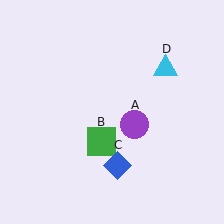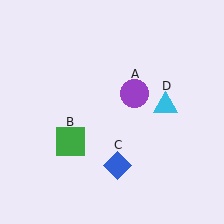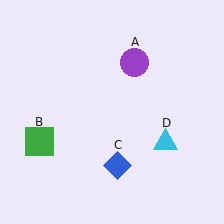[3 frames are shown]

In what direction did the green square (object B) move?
The green square (object B) moved left.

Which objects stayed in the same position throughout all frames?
Blue diamond (object C) remained stationary.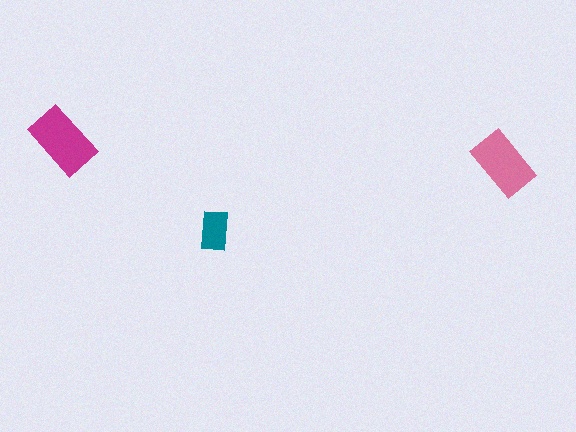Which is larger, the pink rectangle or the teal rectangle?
The pink one.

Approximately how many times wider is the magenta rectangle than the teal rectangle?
About 1.5 times wider.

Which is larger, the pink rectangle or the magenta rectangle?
The magenta one.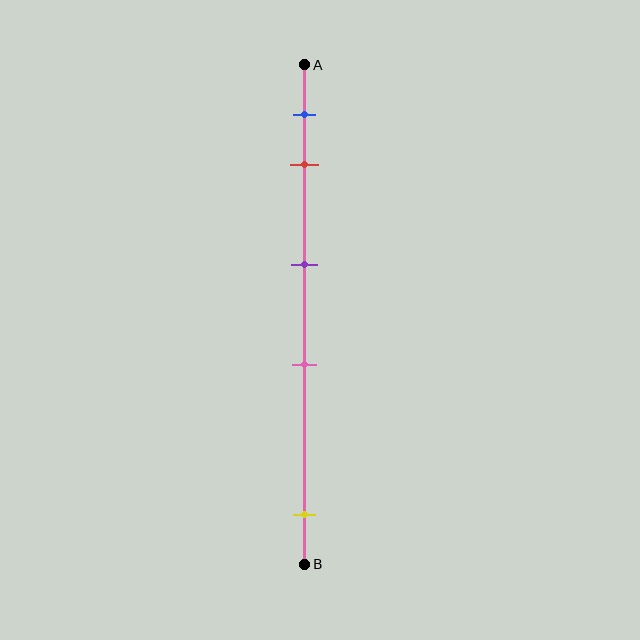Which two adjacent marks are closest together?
The blue and red marks are the closest adjacent pair.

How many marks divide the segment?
There are 5 marks dividing the segment.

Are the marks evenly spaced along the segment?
No, the marks are not evenly spaced.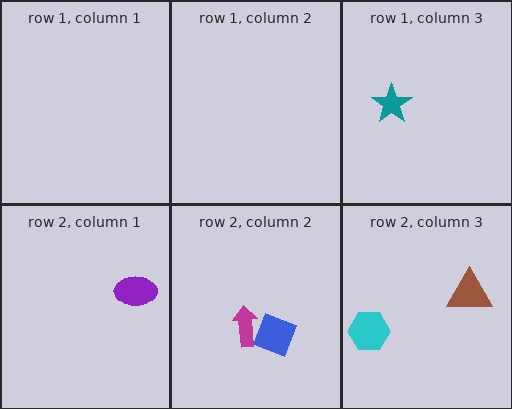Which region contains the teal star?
The row 1, column 3 region.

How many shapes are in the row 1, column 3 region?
1.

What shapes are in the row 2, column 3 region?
The cyan hexagon, the brown triangle.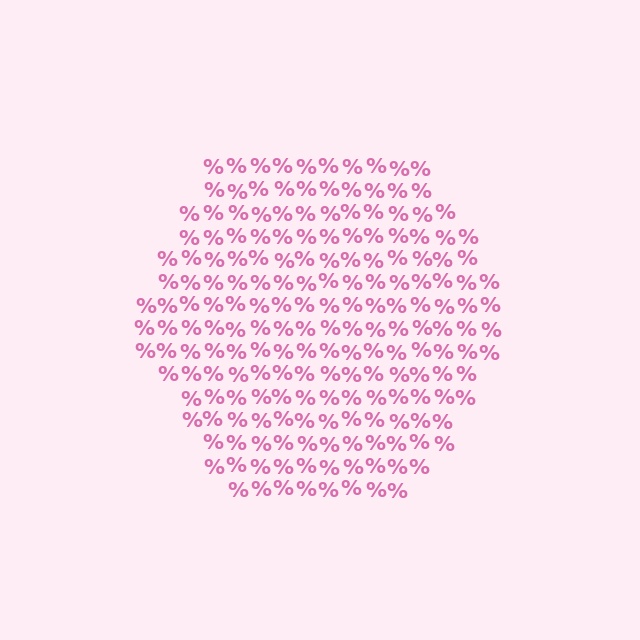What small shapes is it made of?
It is made of small percent signs.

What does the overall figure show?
The overall figure shows a hexagon.